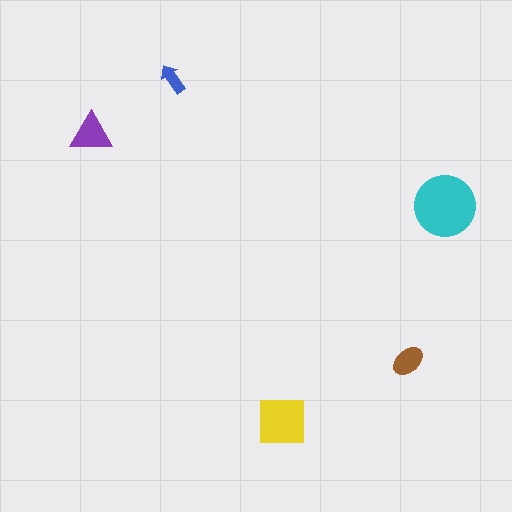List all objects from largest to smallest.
The cyan circle, the yellow square, the purple triangle, the brown ellipse, the blue arrow.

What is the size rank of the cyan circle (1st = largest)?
1st.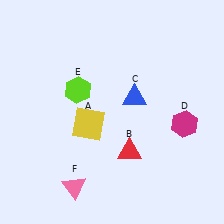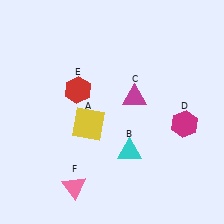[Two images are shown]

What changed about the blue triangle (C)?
In Image 1, C is blue. In Image 2, it changed to magenta.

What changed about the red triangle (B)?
In Image 1, B is red. In Image 2, it changed to cyan.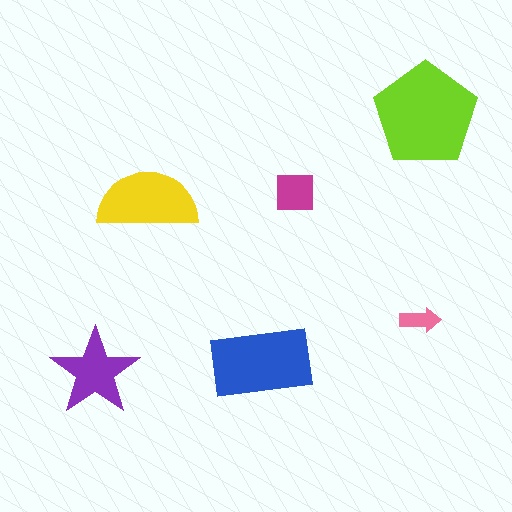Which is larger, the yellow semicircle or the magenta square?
The yellow semicircle.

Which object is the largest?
The lime pentagon.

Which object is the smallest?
The pink arrow.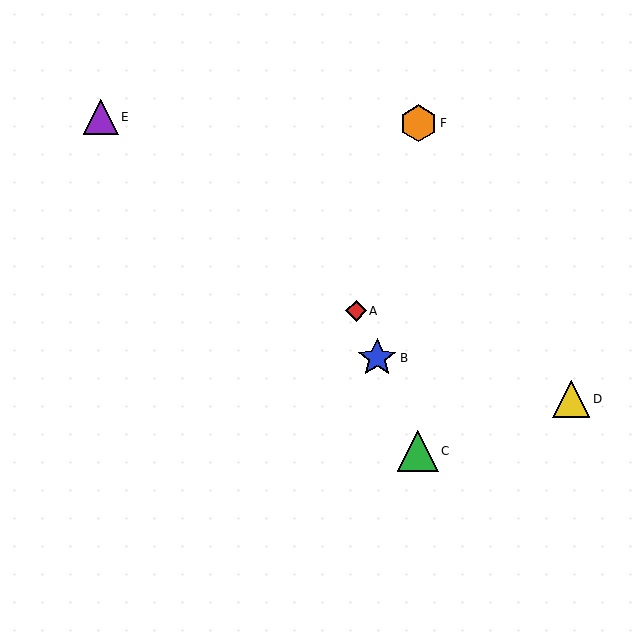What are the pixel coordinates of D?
Object D is at (571, 399).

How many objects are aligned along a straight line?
3 objects (A, B, C) are aligned along a straight line.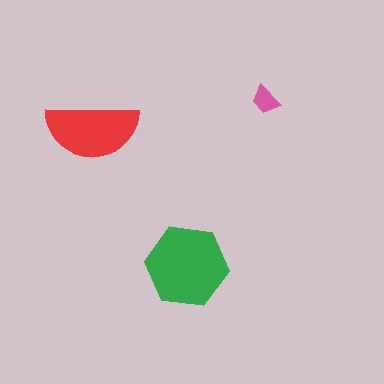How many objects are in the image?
There are 3 objects in the image.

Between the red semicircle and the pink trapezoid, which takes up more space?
The red semicircle.